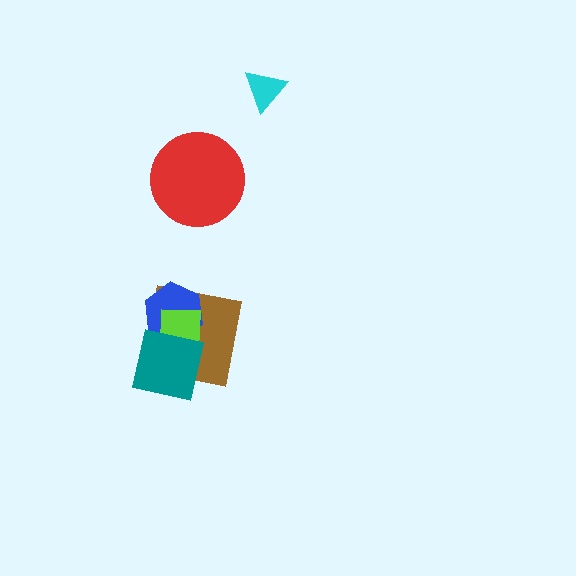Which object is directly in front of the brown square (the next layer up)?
The blue hexagon is directly in front of the brown square.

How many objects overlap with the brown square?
3 objects overlap with the brown square.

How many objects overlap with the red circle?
0 objects overlap with the red circle.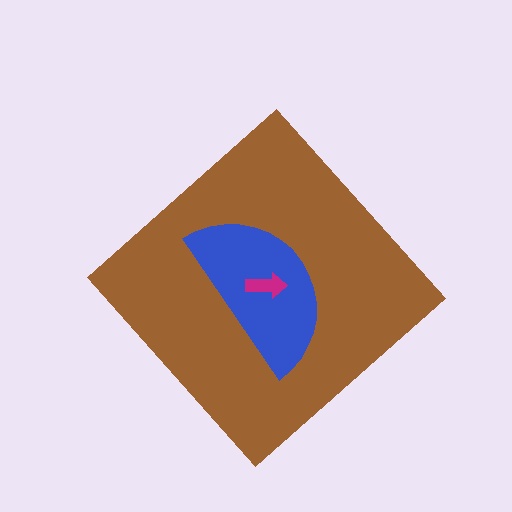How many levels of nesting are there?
3.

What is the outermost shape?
The brown diamond.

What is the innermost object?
The magenta arrow.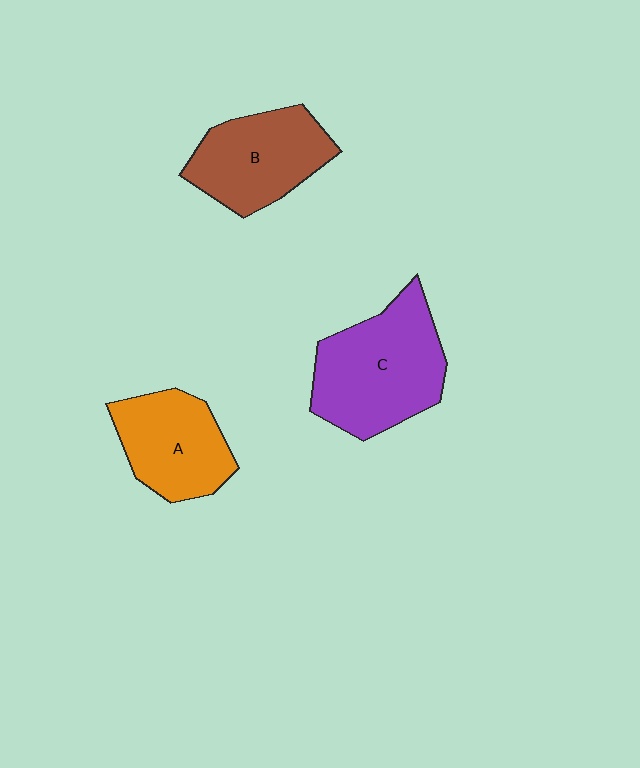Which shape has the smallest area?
Shape A (orange).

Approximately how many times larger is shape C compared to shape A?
Approximately 1.4 times.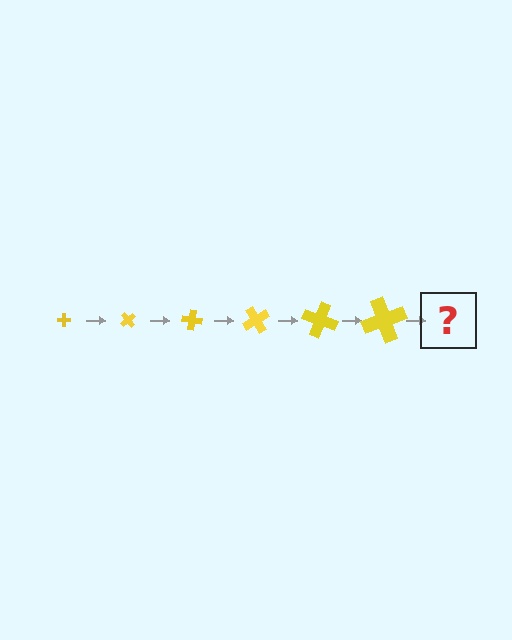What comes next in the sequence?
The next element should be a cross, larger than the previous one and rotated 300 degrees from the start.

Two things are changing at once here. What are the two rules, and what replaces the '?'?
The two rules are that the cross grows larger each step and it rotates 50 degrees each step. The '?' should be a cross, larger than the previous one and rotated 300 degrees from the start.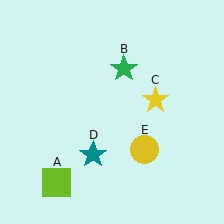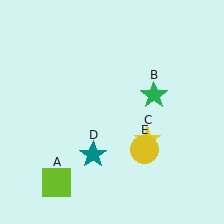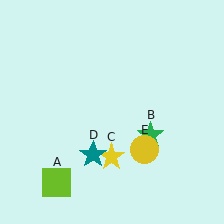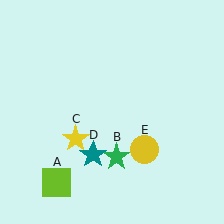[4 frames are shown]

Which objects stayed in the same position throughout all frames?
Lime square (object A) and teal star (object D) and yellow circle (object E) remained stationary.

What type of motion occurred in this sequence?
The green star (object B), yellow star (object C) rotated clockwise around the center of the scene.